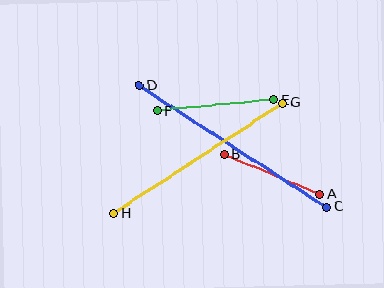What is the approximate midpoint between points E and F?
The midpoint is at approximately (216, 105) pixels.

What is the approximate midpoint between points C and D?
The midpoint is at approximately (233, 146) pixels.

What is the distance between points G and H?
The distance is approximately 202 pixels.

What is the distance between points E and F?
The distance is approximately 117 pixels.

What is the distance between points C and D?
The distance is approximately 223 pixels.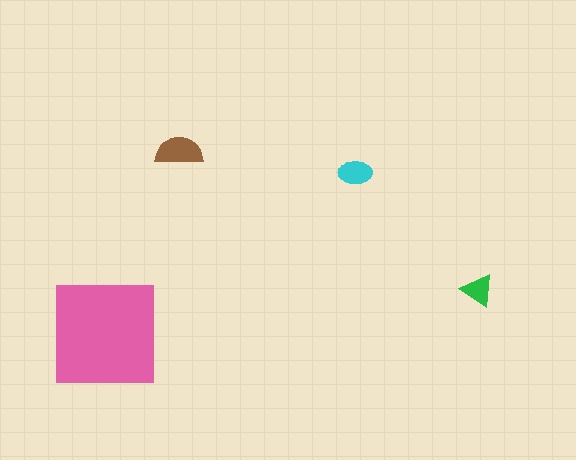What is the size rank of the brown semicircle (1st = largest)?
2nd.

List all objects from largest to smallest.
The pink square, the brown semicircle, the cyan ellipse, the green triangle.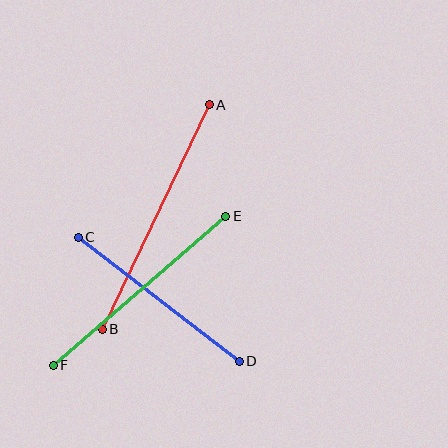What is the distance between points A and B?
The distance is approximately 249 pixels.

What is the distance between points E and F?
The distance is approximately 228 pixels.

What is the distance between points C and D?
The distance is approximately 203 pixels.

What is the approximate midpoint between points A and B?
The midpoint is at approximately (156, 217) pixels.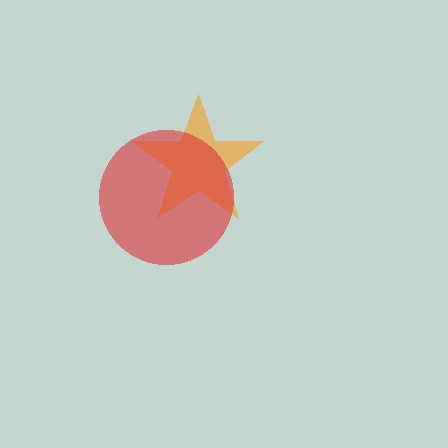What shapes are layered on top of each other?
The layered shapes are: an orange star, a red circle.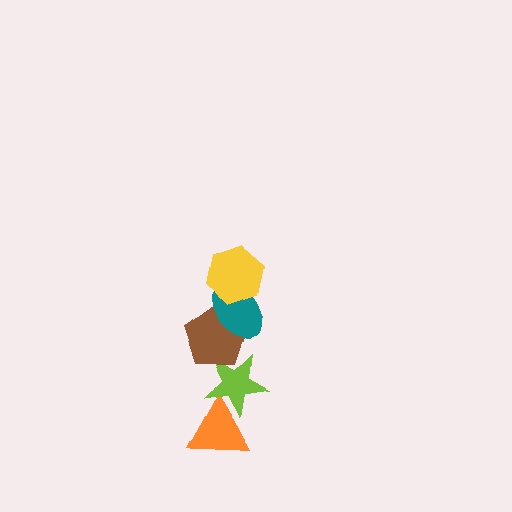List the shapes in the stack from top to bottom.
From top to bottom: the yellow hexagon, the teal ellipse, the brown pentagon, the lime star, the orange triangle.